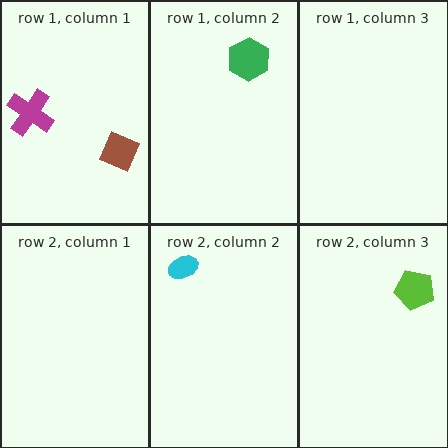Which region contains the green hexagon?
The row 1, column 2 region.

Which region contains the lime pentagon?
The row 2, column 3 region.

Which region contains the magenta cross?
The row 1, column 1 region.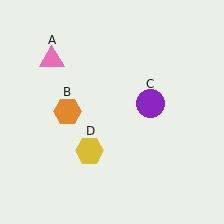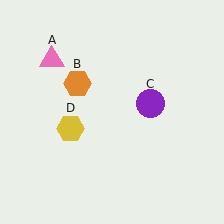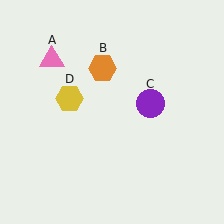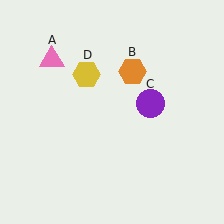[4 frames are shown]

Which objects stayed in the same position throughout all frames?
Pink triangle (object A) and purple circle (object C) remained stationary.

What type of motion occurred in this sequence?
The orange hexagon (object B), yellow hexagon (object D) rotated clockwise around the center of the scene.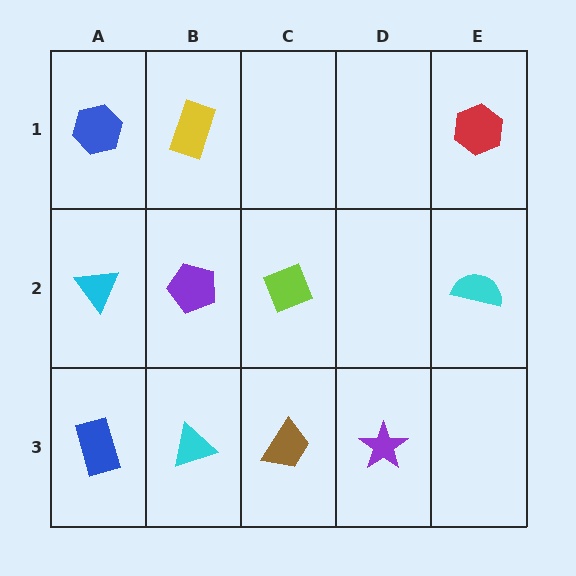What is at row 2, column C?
A lime diamond.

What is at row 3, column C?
A brown trapezoid.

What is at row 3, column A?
A blue rectangle.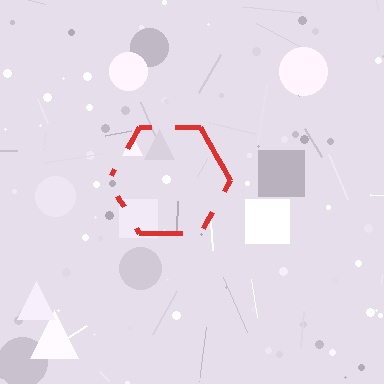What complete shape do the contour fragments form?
The contour fragments form a hexagon.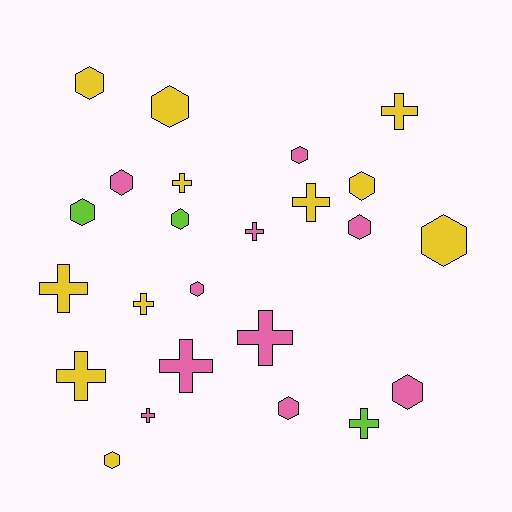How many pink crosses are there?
There are 4 pink crosses.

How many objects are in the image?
There are 24 objects.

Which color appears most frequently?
Yellow, with 11 objects.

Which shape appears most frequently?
Hexagon, with 13 objects.